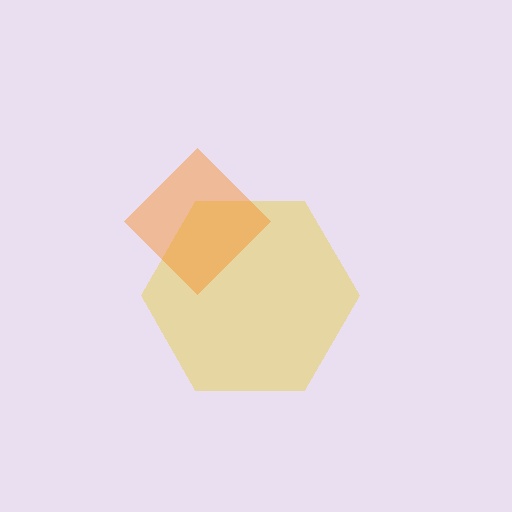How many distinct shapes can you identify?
There are 2 distinct shapes: a yellow hexagon, an orange diamond.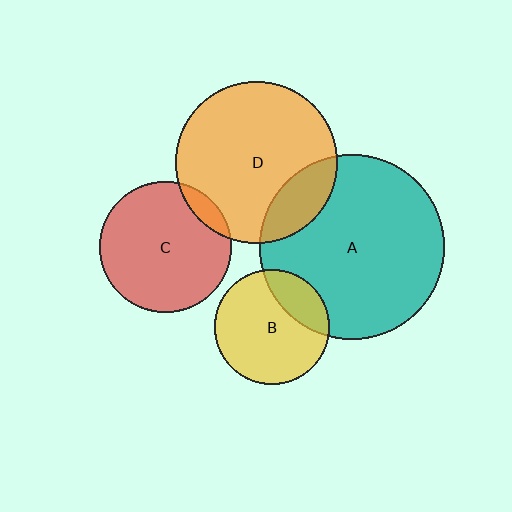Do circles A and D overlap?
Yes.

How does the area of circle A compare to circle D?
Approximately 1.3 times.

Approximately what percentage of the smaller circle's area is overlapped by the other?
Approximately 20%.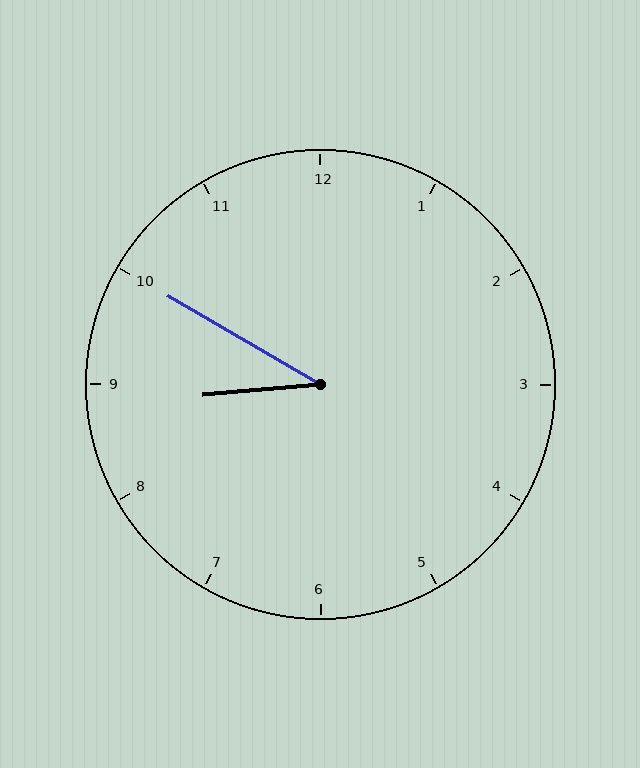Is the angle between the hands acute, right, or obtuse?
It is acute.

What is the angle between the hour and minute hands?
Approximately 35 degrees.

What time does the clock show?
8:50.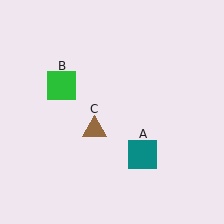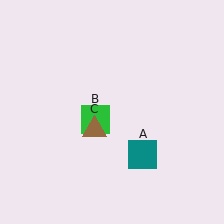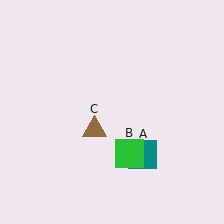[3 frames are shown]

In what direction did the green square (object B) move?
The green square (object B) moved down and to the right.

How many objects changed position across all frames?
1 object changed position: green square (object B).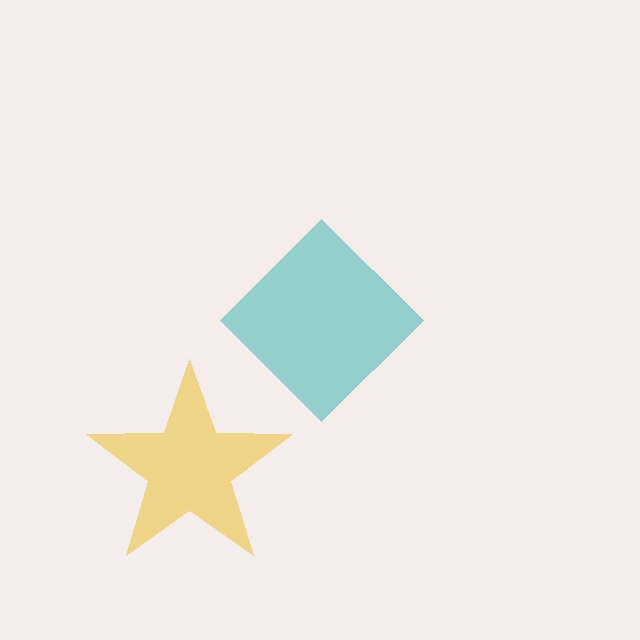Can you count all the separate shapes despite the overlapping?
Yes, there are 2 separate shapes.